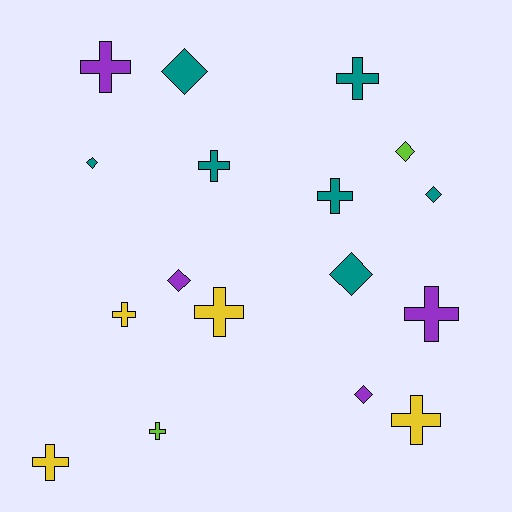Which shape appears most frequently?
Cross, with 10 objects.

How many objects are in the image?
There are 17 objects.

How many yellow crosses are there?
There are 4 yellow crosses.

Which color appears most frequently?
Teal, with 7 objects.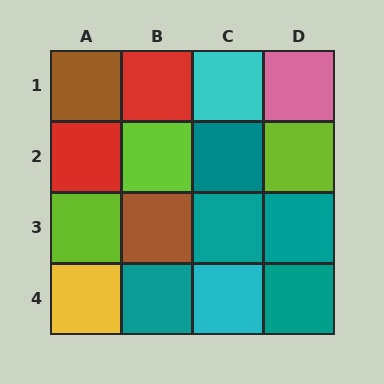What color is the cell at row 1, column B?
Red.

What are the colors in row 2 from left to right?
Red, lime, teal, lime.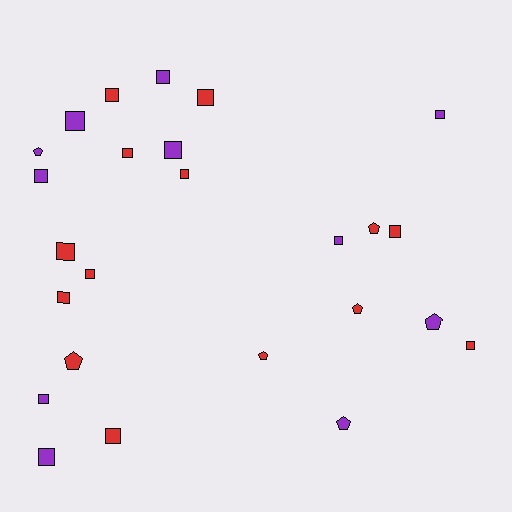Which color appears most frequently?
Red, with 14 objects.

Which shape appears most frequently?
Square, with 18 objects.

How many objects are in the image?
There are 25 objects.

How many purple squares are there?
There are 8 purple squares.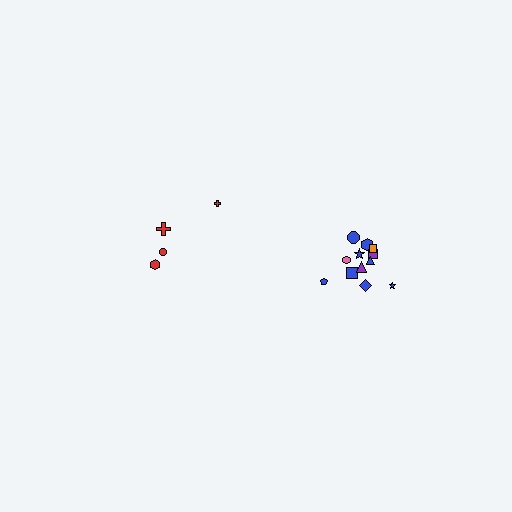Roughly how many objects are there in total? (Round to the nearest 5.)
Roughly 15 objects in total.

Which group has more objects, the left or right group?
The right group.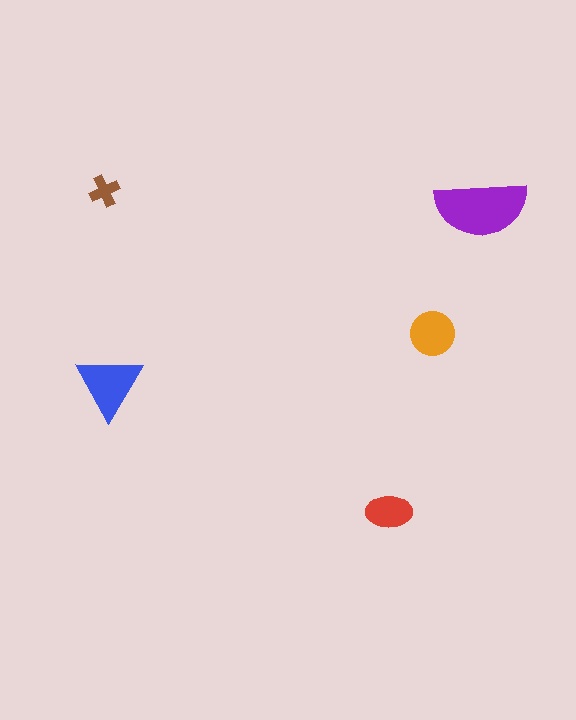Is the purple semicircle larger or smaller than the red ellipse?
Larger.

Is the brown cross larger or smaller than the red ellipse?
Smaller.